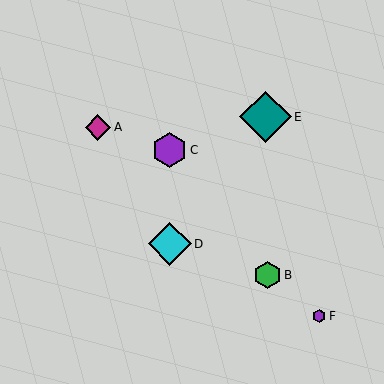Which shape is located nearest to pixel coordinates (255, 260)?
The green hexagon (labeled B) at (267, 275) is nearest to that location.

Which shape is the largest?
The teal diamond (labeled E) is the largest.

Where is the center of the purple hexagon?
The center of the purple hexagon is at (319, 316).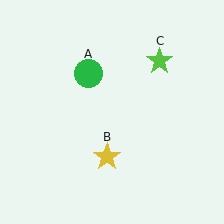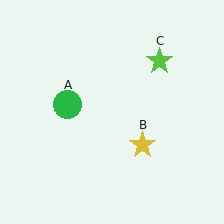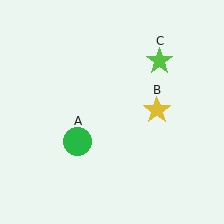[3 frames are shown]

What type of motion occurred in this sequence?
The green circle (object A), yellow star (object B) rotated counterclockwise around the center of the scene.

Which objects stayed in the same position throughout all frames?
Lime star (object C) remained stationary.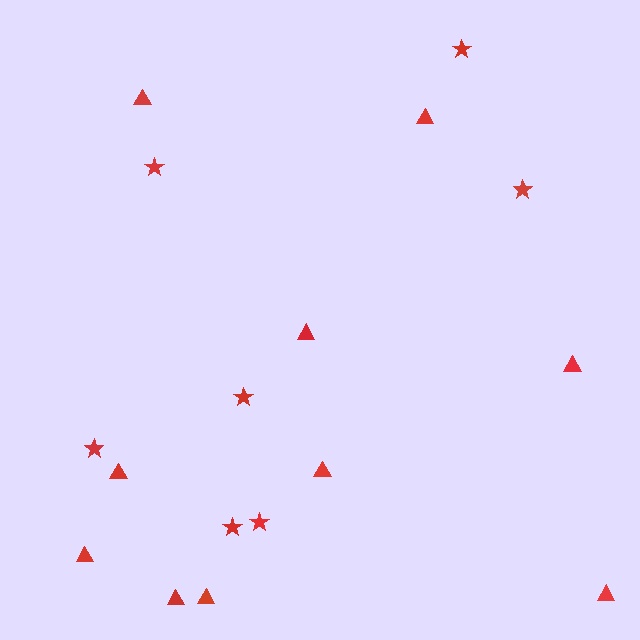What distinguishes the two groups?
There are 2 groups: one group of triangles (10) and one group of stars (7).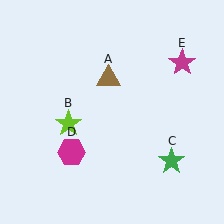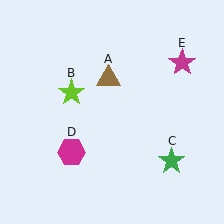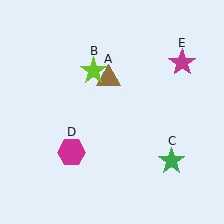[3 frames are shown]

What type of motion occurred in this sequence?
The lime star (object B) rotated clockwise around the center of the scene.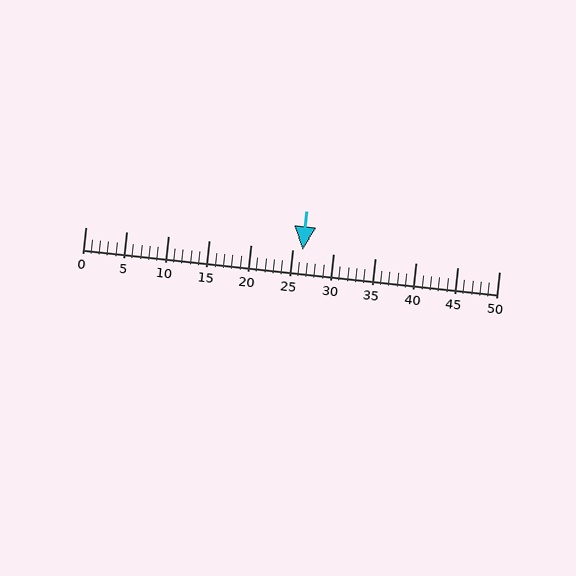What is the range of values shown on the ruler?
The ruler shows values from 0 to 50.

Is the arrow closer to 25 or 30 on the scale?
The arrow is closer to 25.